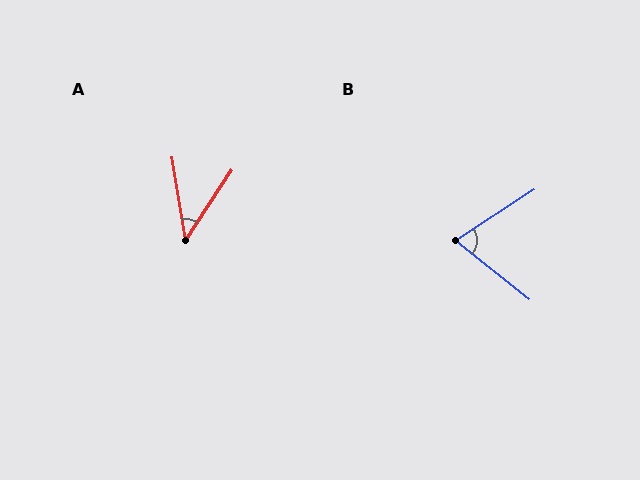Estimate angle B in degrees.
Approximately 72 degrees.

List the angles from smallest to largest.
A (43°), B (72°).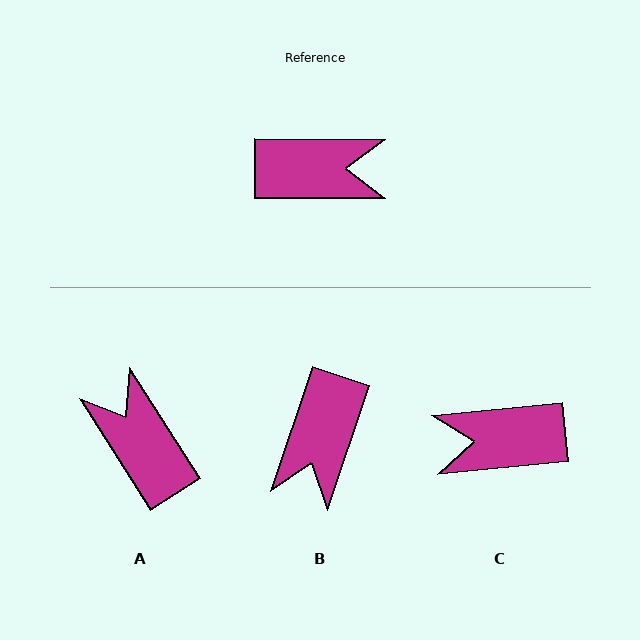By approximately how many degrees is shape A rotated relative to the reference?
Approximately 122 degrees counter-clockwise.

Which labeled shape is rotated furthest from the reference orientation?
C, about 174 degrees away.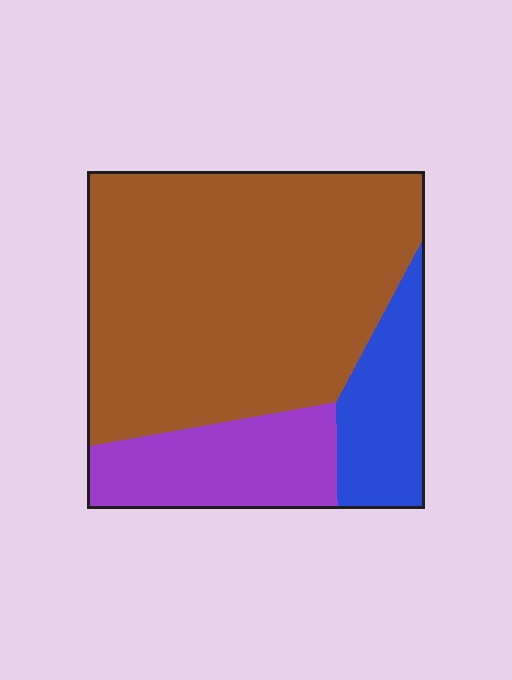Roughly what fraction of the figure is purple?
Purple takes up about one fifth (1/5) of the figure.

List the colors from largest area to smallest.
From largest to smallest: brown, purple, blue.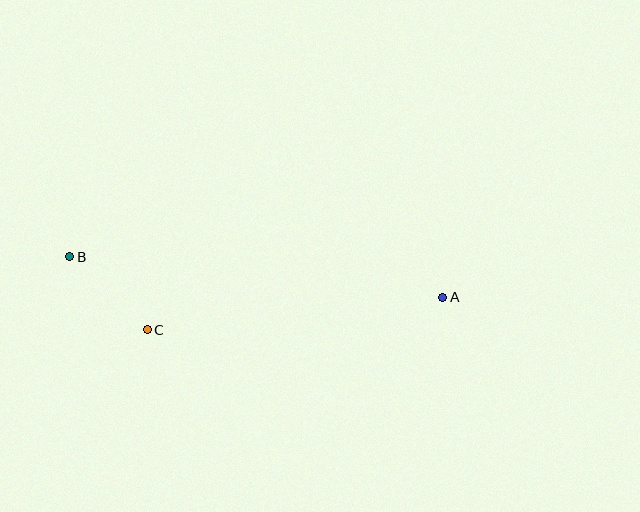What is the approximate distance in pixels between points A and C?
The distance between A and C is approximately 297 pixels.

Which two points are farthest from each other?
Points A and B are farthest from each other.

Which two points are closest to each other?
Points B and C are closest to each other.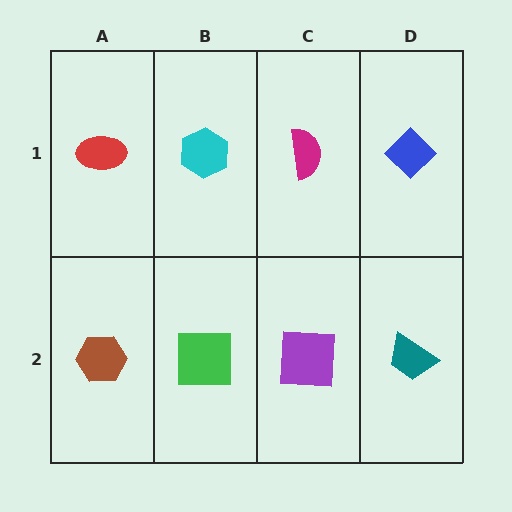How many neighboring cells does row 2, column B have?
3.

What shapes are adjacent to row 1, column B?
A green square (row 2, column B), a red ellipse (row 1, column A), a magenta semicircle (row 1, column C).